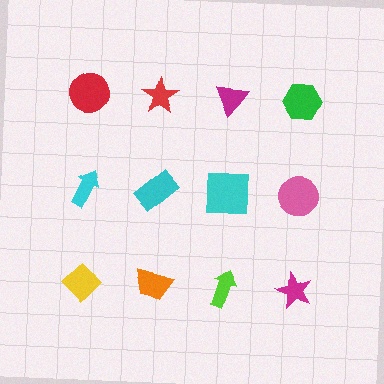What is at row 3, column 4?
A magenta star.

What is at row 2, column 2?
A cyan rectangle.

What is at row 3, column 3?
A lime arrow.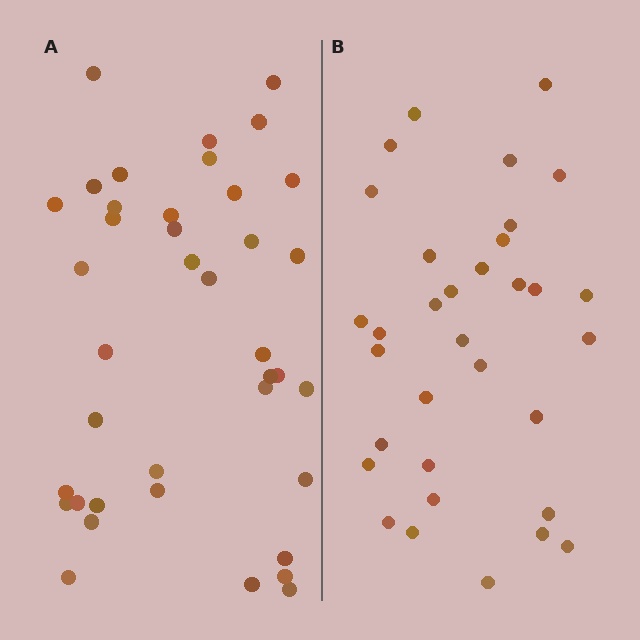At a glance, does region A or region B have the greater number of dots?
Region A (the left region) has more dots.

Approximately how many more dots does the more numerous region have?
Region A has about 6 more dots than region B.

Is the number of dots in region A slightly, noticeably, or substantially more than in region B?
Region A has only slightly more — the two regions are fairly close. The ratio is roughly 1.2 to 1.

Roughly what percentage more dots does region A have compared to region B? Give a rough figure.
About 20% more.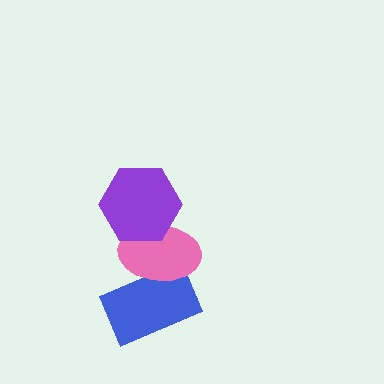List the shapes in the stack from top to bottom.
From top to bottom: the purple hexagon, the pink ellipse, the blue rectangle.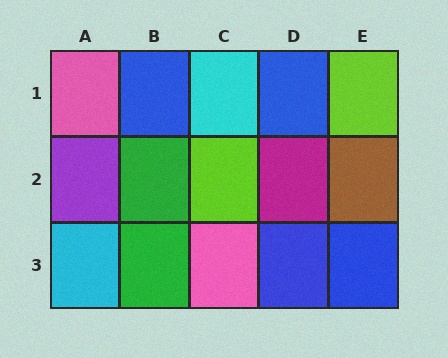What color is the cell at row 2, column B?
Green.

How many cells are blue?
4 cells are blue.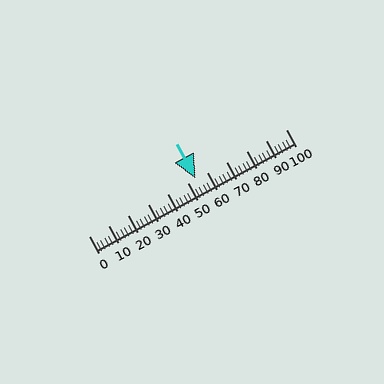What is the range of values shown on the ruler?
The ruler shows values from 0 to 100.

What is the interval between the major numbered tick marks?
The major tick marks are spaced 10 units apart.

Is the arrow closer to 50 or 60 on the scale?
The arrow is closer to 50.